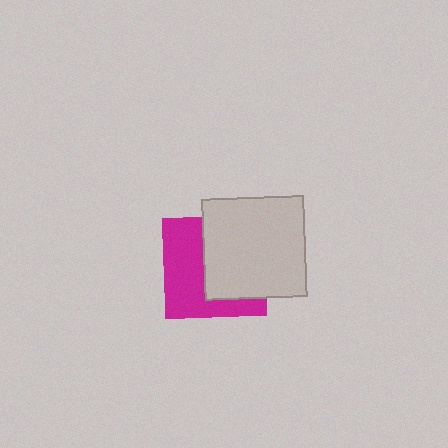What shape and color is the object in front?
The object in front is a light gray square.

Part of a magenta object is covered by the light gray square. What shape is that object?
It is a square.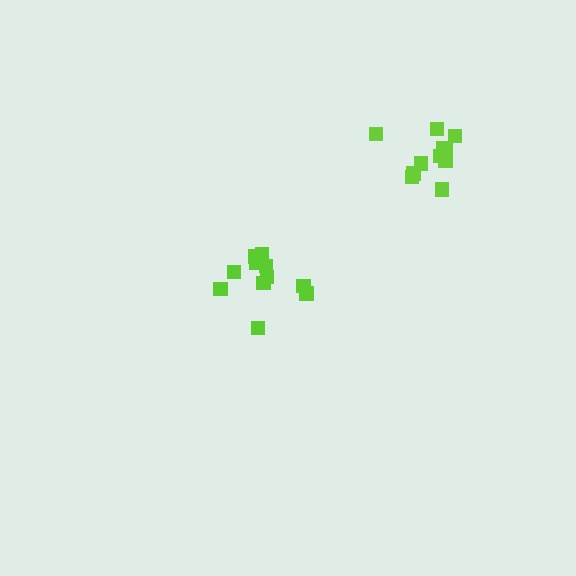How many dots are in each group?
Group 1: 11 dots, Group 2: 12 dots (23 total).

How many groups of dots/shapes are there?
There are 2 groups.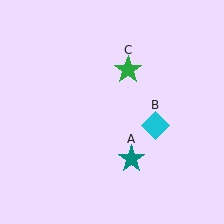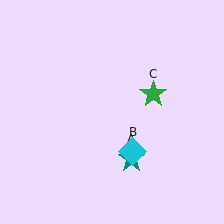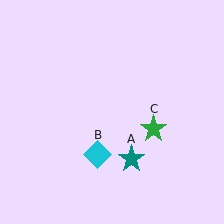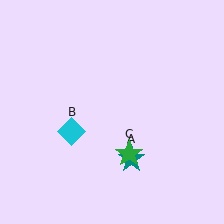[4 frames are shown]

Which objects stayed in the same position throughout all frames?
Teal star (object A) remained stationary.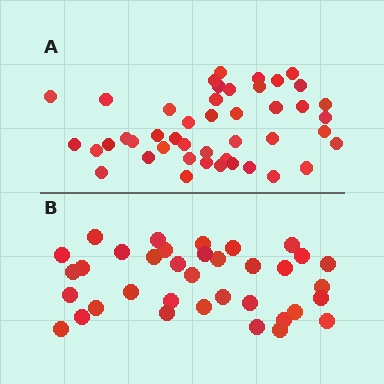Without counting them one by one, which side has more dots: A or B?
Region A (the top region) has more dots.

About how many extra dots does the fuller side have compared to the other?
Region A has roughly 8 or so more dots than region B.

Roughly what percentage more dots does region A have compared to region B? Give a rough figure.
About 25% more.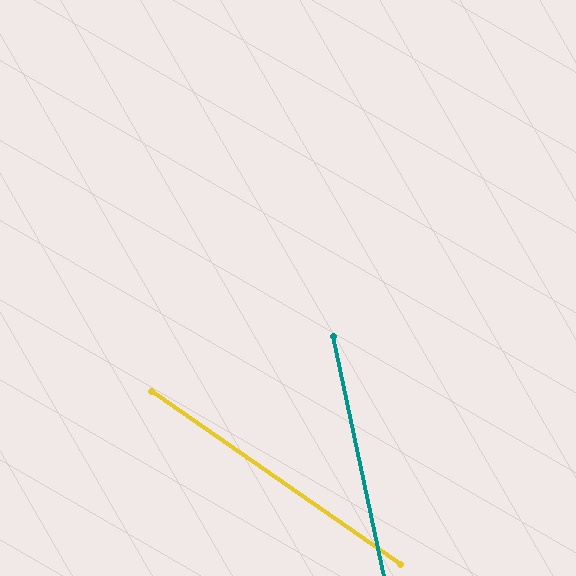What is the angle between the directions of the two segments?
Approximately 43 degrees.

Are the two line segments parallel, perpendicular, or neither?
Neither parallel nor perpendicular — they differ by about 43°.